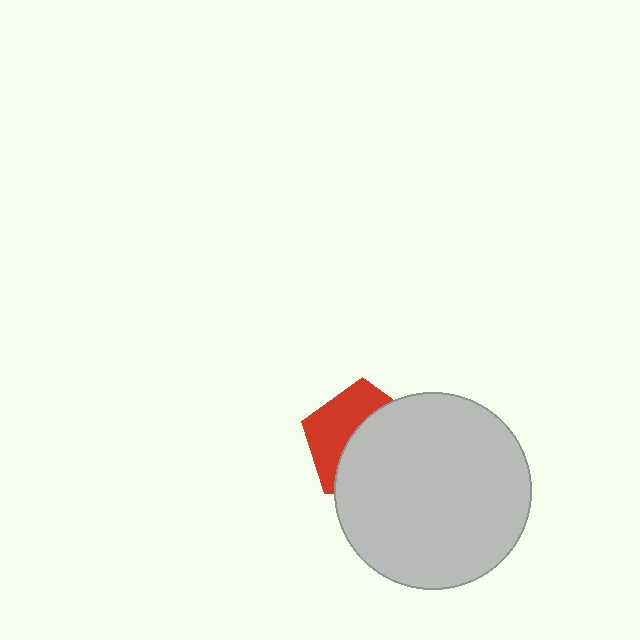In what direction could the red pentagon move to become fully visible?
The red pentagon could move toward the upper-left. That would shift it out from behind the light gray circle entirely.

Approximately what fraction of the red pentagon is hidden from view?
Roughly 58% of the red pentagon is hidden behind the light gray circle.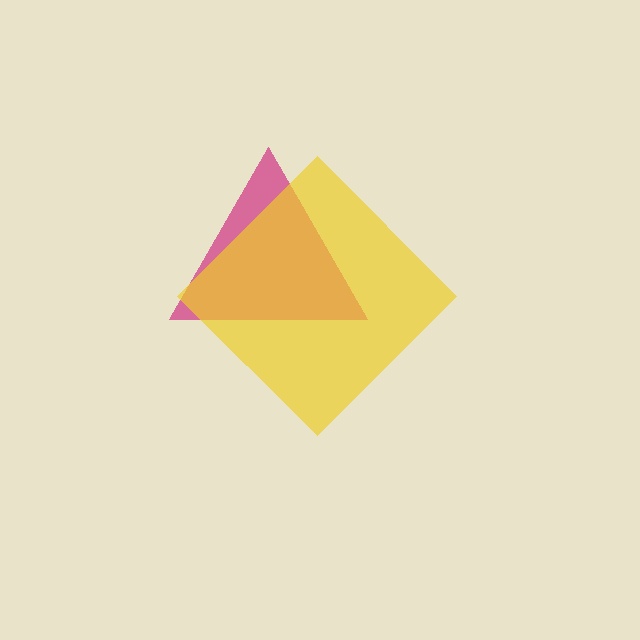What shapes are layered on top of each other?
The layered shapes are: a magenta triangle, a yellow diamond.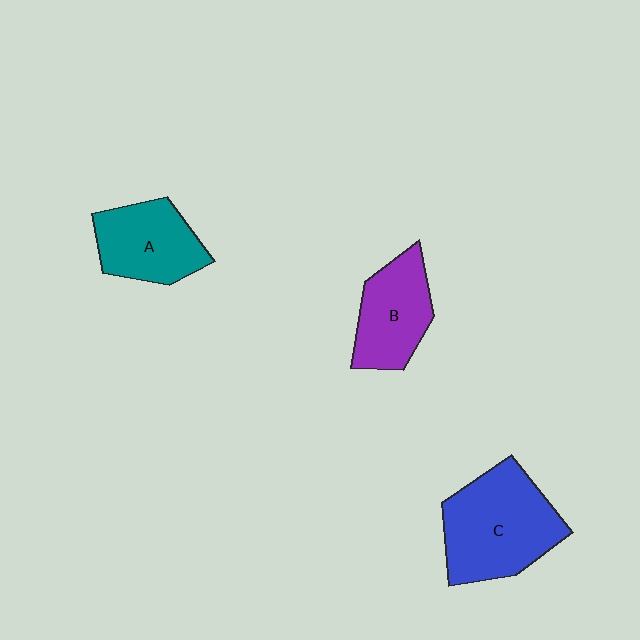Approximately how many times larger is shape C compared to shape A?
Approximately 1.5 times.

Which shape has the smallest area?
Shape B (purple).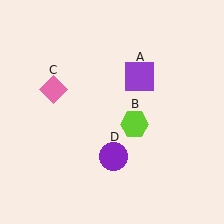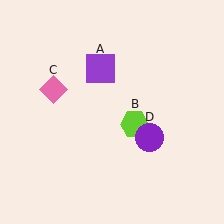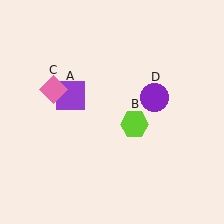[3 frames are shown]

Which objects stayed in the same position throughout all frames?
Lime hexagon (object B) and pink diamond (object C) remained stationary.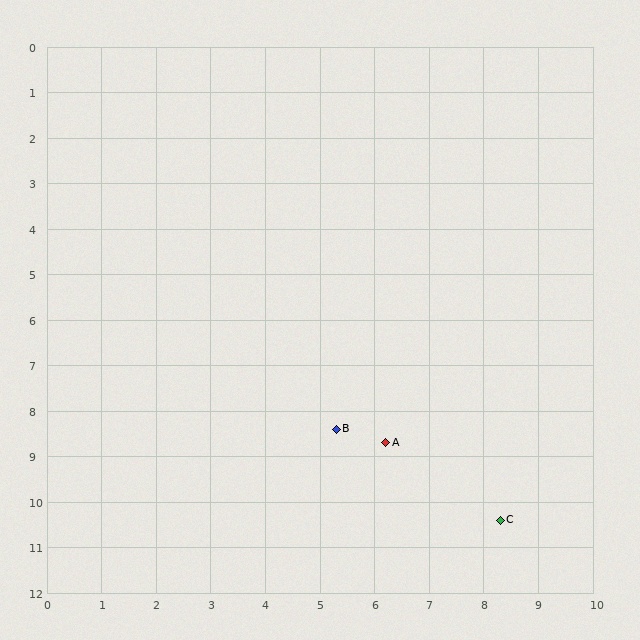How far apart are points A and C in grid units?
Points A and C are about 2.7 grid units apart.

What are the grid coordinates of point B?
Point B is at approximately (5.3, 8.4).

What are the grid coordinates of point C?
Point C is at approximately (8.3, 10.4).